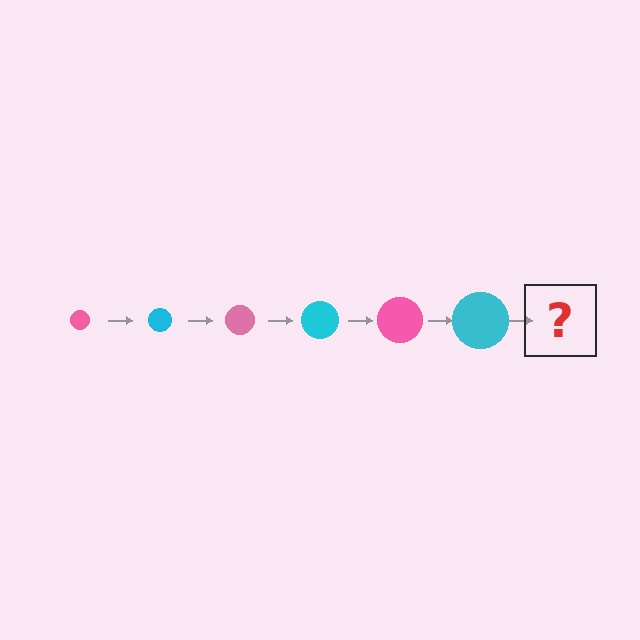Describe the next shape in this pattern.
It should be a pink circle, larger than the previous one.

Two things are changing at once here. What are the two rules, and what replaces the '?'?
The two rules are that the circle grows larger each step and the color cycles through pink and cyan. The '?' should be a pink circle, larger than the previous one.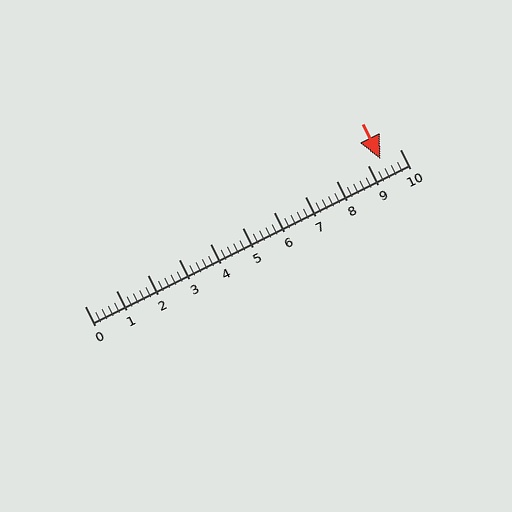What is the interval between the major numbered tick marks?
The major tick marks are spaced 1 units apart.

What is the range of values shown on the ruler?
The ruler shows values from 0 to 10.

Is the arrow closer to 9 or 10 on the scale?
The arrow is closer to 9.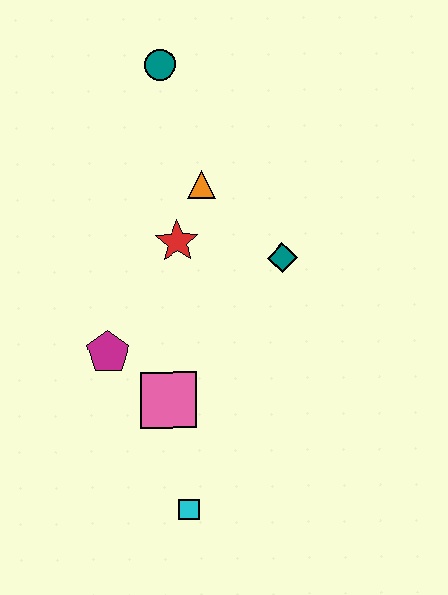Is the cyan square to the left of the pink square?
No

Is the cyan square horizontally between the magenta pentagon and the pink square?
No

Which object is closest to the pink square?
The magenta pentagon is closest to the pink square.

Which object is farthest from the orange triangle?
The cyan square is farthest from the orange triangle.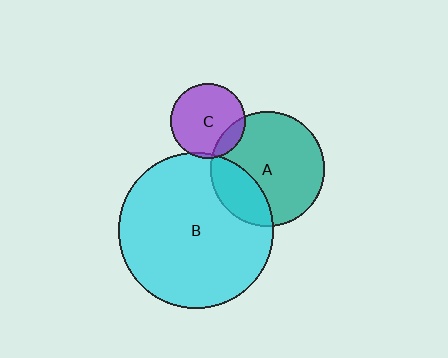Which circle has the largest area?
Circle B (cyan).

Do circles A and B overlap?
Yes.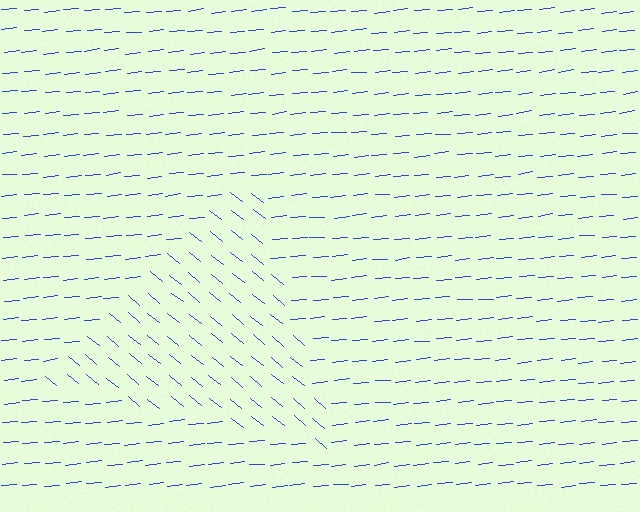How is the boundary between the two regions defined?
The boundary is defined purely by a change in line orientation (approximately 45 degrees difference). All lines are the same color and thickness.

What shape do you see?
I see a triangle.